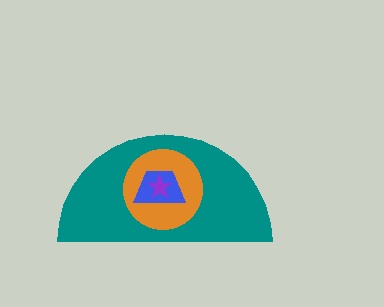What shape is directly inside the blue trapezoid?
The purple star.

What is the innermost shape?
The purple star.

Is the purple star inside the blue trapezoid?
Yes.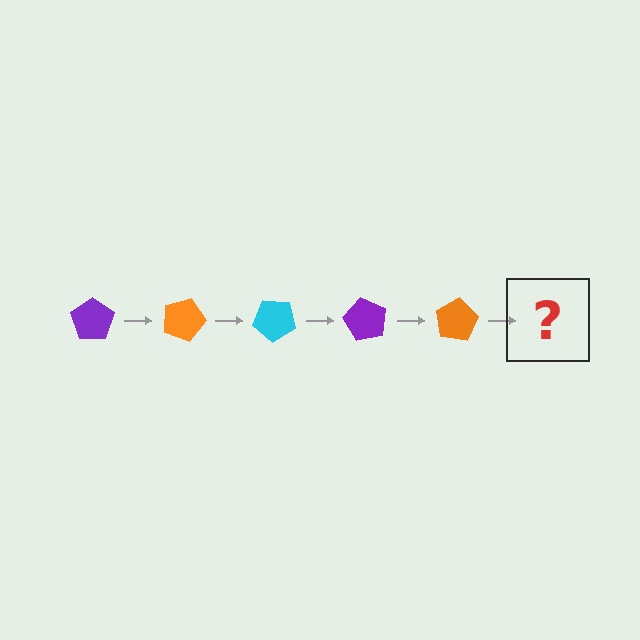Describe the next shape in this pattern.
It should be a cyan pentagon, rotated 100 degrees from the start.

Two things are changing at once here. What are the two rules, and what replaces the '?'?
The two rules are that it rotates 20 degrees each step and the color cycles through purple, orange, and cyan. The '?' should be a cyan pentagon, rotated 100 degrees from the start.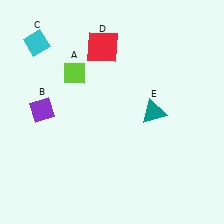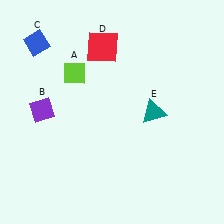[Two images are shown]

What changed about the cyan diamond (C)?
In Image 1, C is cyan. In Image 2, it changed to blue.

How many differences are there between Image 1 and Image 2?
There is 1 difference between the two images.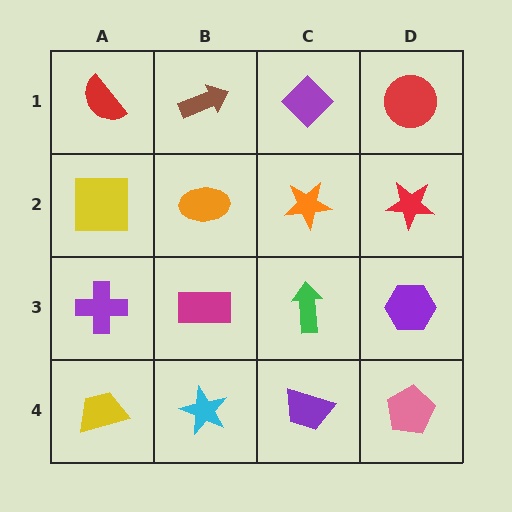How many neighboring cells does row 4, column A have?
2.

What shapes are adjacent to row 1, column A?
A yellow square (row 2, column A), a brown arrow (row 1, column B).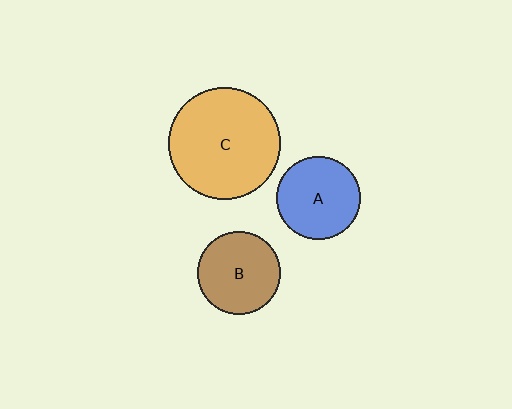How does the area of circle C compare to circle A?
Approximately 1.8 times.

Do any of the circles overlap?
No, none of the circles overlap.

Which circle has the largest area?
Circle C (orange).